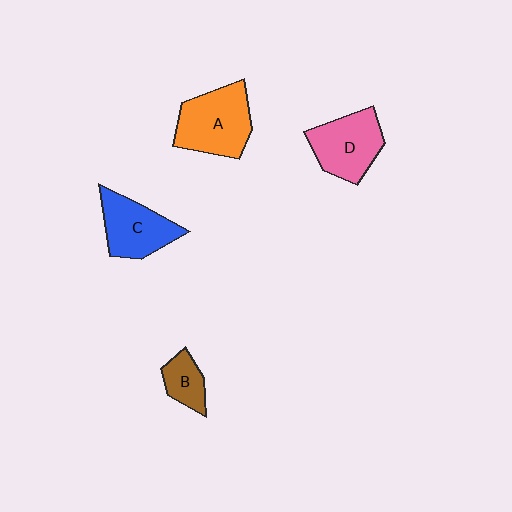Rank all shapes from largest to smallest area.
From largest to smallest: A (orange), D (pink), C (blue), B (brown).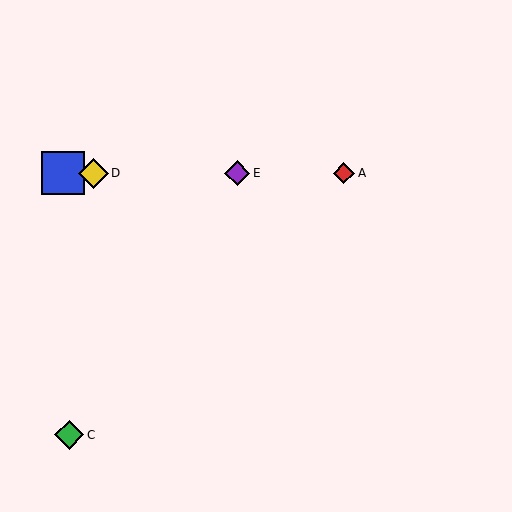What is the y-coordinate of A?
Object A is at y≈173.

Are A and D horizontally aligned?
Yes, both are at y≈173.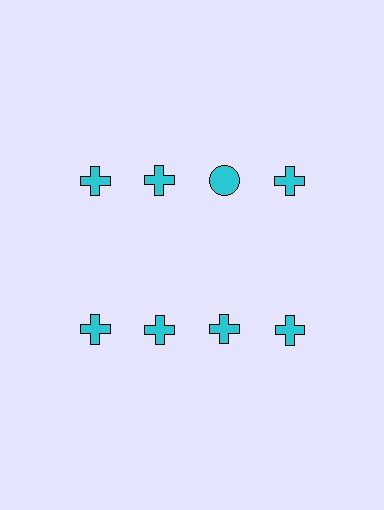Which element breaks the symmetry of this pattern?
The cyan circle in the top row, center column breaks the symmetry. All other shapes are cyan crosses.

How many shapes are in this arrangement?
There are 8 shapes arranged in a grid pattern.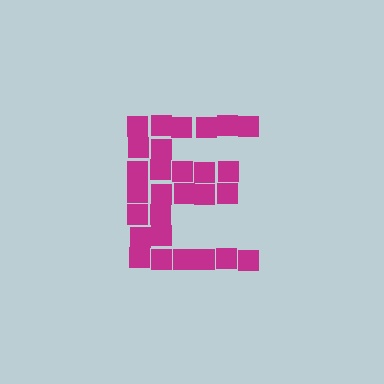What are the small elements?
The small elements are squares.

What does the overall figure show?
The overall figure shows the letter E.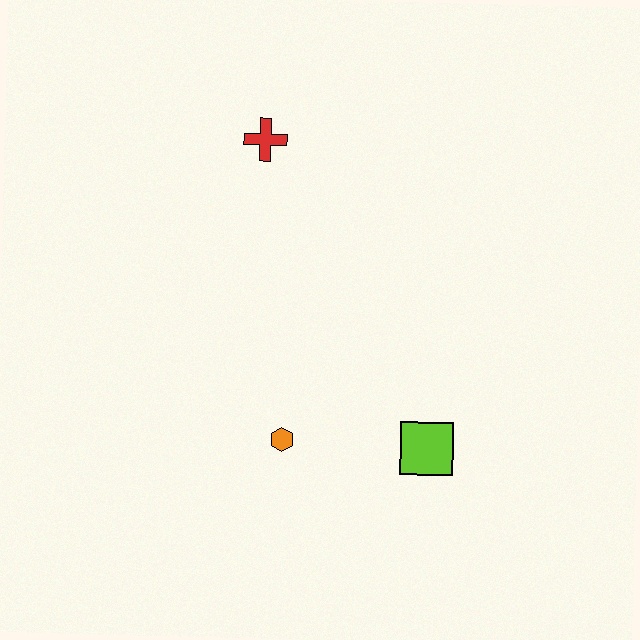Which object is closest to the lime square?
The orange hexagon is closest to the lime square.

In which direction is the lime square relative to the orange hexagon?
The lime square is to the right of the orange hexagon.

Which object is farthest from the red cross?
The lime square is farthest from the red cross.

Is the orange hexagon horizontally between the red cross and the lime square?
Yes